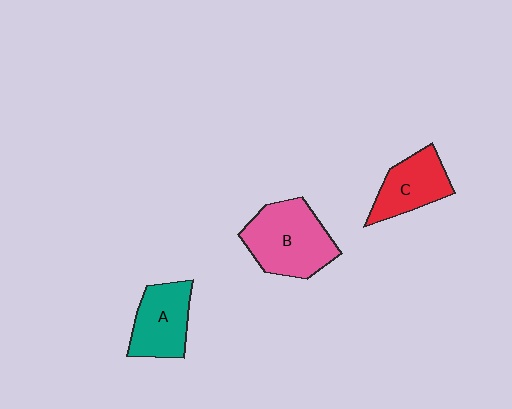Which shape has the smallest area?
Shape C (red).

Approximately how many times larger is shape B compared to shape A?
Approximately 1.4 times.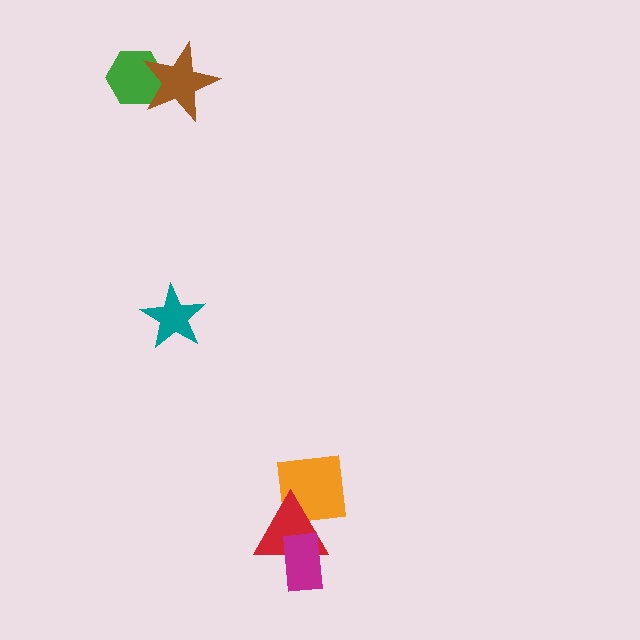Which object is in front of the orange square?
The red triangle is in front of the orange square.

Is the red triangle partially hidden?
Yes, it is partially covered by another shape.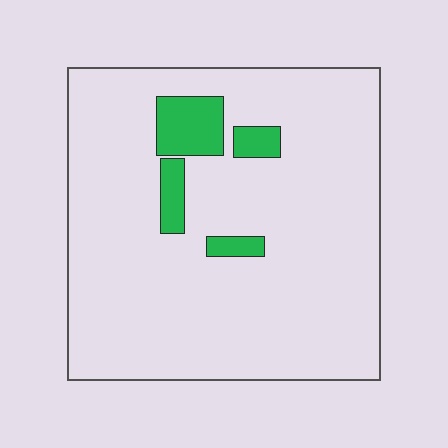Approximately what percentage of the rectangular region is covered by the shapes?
Approximately 10%.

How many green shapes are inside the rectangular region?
4.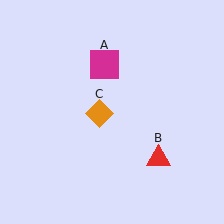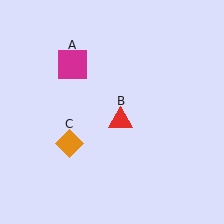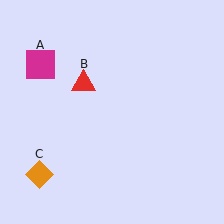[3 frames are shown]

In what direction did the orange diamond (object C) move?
The orange diamond (object C) moved down and to the left.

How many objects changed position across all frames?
3 objects changed position: magenta square (object A), red triangle (object B), orange diamond (object C).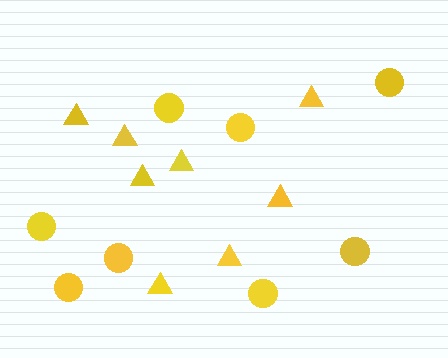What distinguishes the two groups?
There are 2 groups: one group of circles (8) and one group of triangles (8).